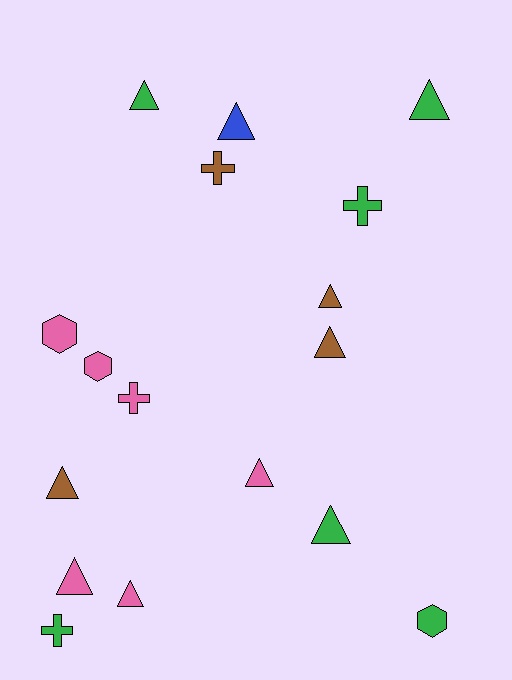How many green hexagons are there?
There is 1 green hexagon.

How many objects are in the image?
There are 17 objects.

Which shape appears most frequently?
Triangle, with 10 objects.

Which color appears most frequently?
Pink, with 6 objects.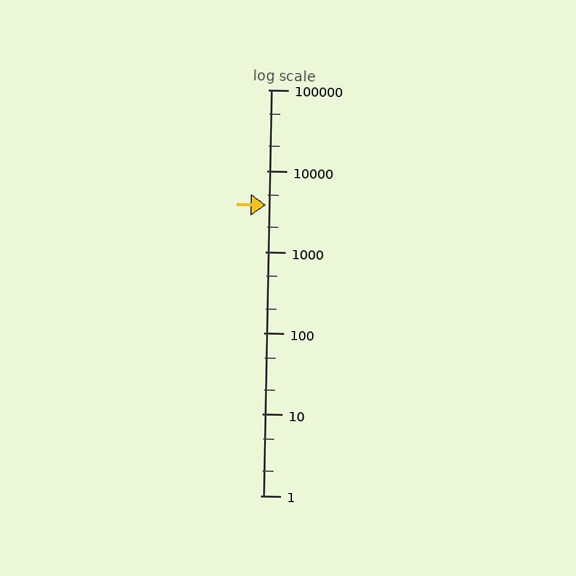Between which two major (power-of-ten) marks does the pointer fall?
The pointer is between 1000 and 10000.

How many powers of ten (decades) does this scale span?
The scale spans 5 decades, from 1 to 100000.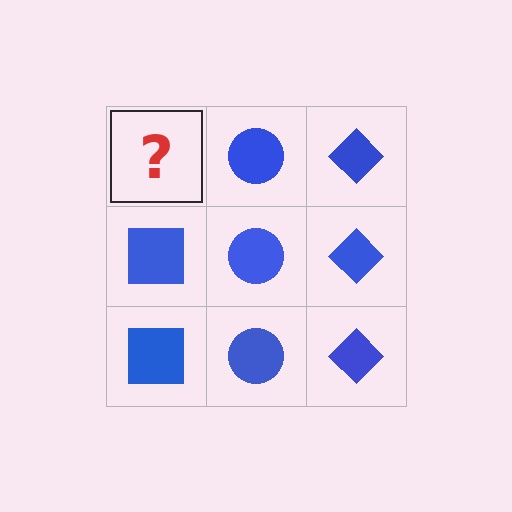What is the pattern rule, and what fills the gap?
The rule is that each column has a consistent shape. The gap should be filled with a blue square.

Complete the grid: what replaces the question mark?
The question mark should be replaced with a blue square.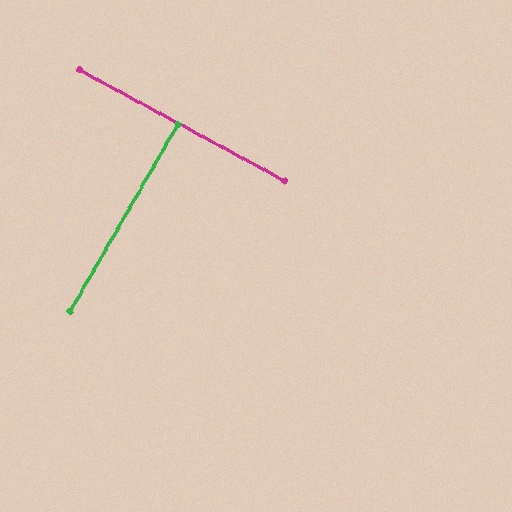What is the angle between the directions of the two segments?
Approximately 88 degrees.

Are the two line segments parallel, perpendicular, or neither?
Perpendicular — they meet at approximately 88°.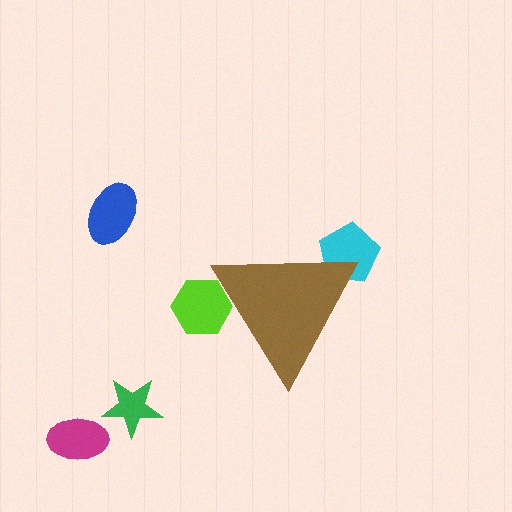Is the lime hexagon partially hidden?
Yes, the lime hexagon is partially hidden behind the brown triangle.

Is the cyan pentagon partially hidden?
Yes, the cyan pentagon is partially hidden behind the brown triangle.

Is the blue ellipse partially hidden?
No, the blue ellipse is fully visible.